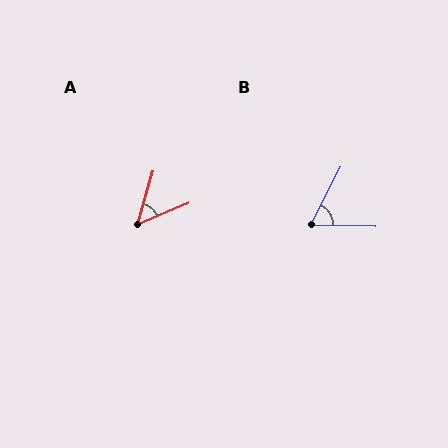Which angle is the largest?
B, at approximately 65 degrees.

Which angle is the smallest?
A, at approximately 51 degrees.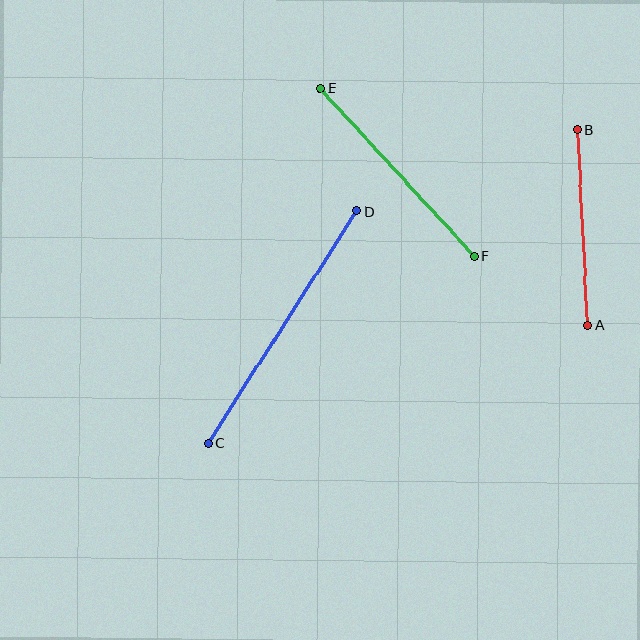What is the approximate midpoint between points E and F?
The midpoint is at approximately (397, 172) pixels.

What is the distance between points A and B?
The distance is approximately 196 pixels.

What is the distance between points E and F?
The distance is approximately 228 pixels.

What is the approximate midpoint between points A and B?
The midpoint is at approximately (582, 227) pixels.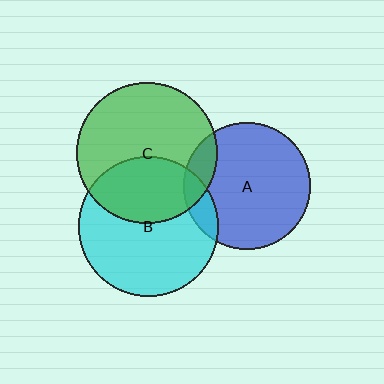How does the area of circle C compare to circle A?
Approximately 1.2 times.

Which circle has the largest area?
Circle C (green).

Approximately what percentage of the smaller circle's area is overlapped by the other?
Approximately 15%.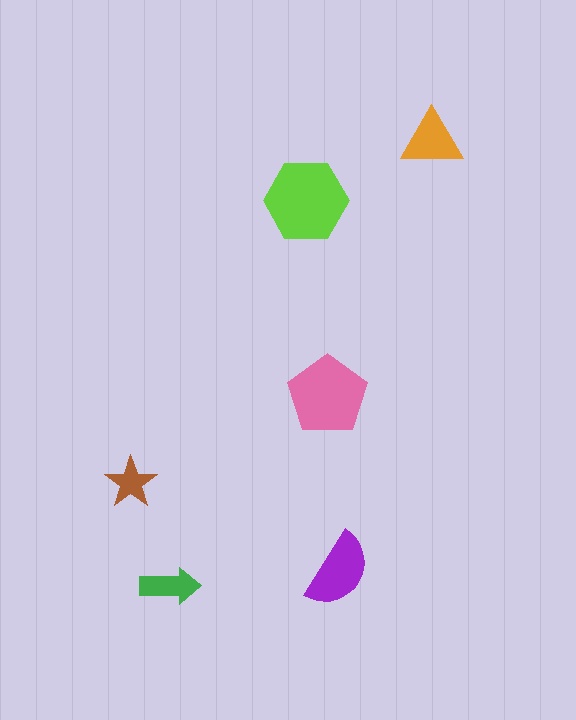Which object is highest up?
The orange triangle is topmost.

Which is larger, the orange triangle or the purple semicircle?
The purple semicircle.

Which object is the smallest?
The brown star.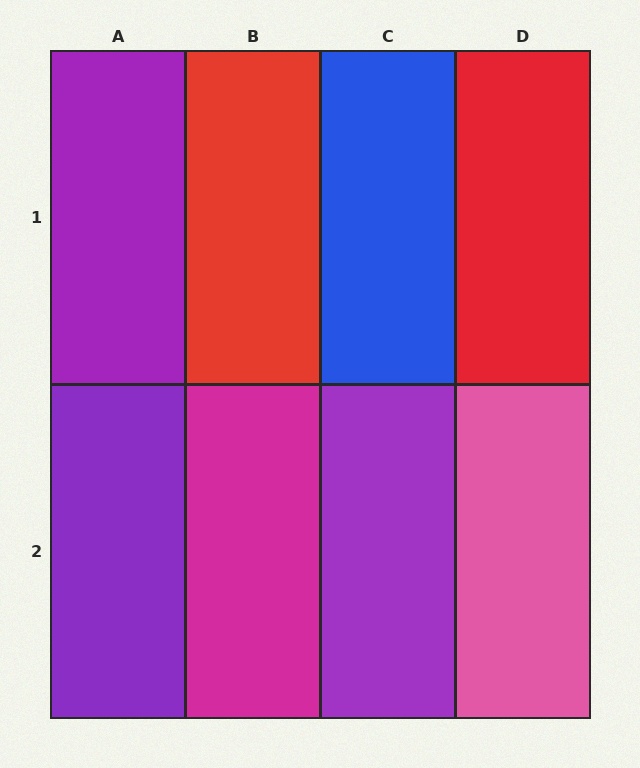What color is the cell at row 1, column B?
Red.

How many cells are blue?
1 cell is blue.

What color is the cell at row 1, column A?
Purple.